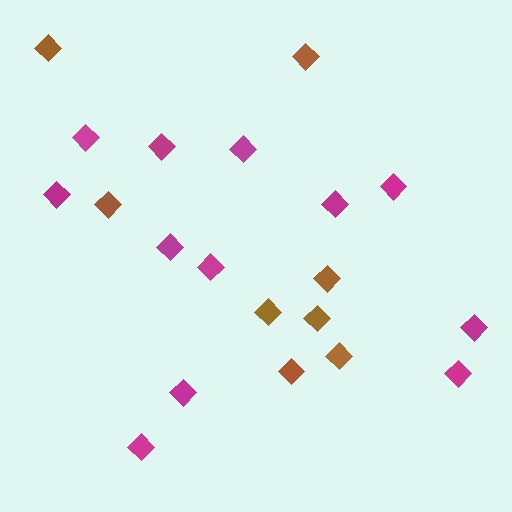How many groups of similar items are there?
There are 2 groups: one group of brown diamonds (8) and one group of magenta diamonds (12).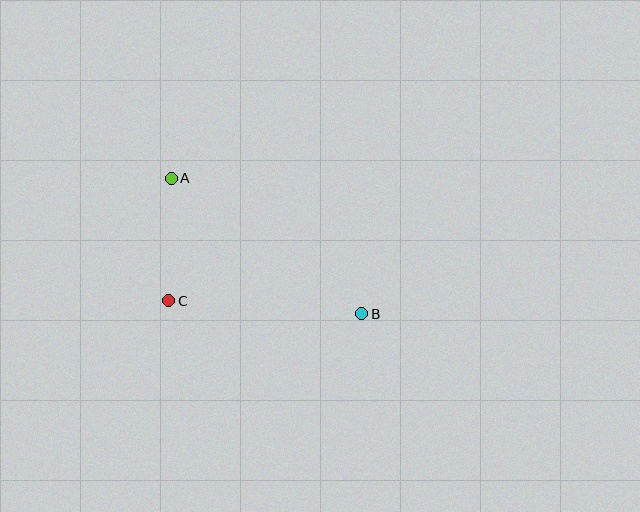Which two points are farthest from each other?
Points A and B are farthest from each other.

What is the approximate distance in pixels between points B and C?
The distance between B and C is approximately 193 pixels.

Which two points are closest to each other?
Points A and C are closest to each other.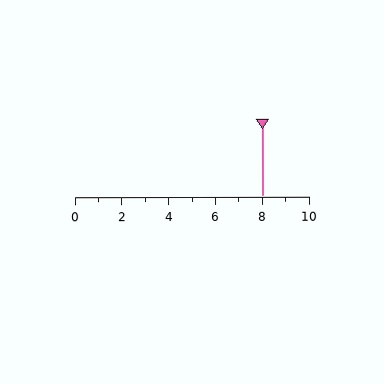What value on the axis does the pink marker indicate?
The marker indicates approximately 8.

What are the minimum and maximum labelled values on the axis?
The axis runs from 0 to 10.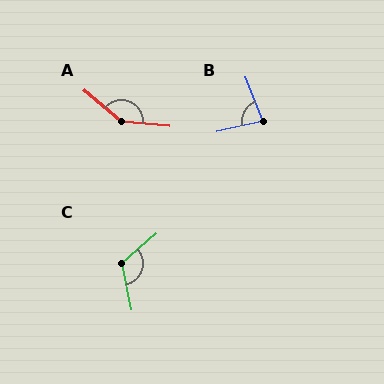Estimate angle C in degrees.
Approximately 119 degrees.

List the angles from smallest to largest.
B (82°), C (119°), A (146°).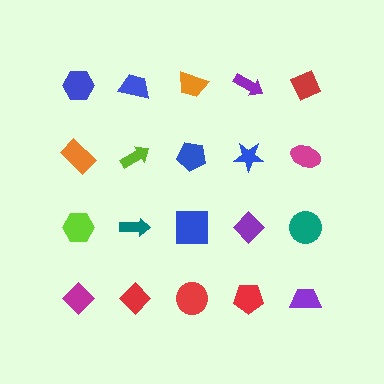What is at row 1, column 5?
A red diamond.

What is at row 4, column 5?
A purple trapezoid.